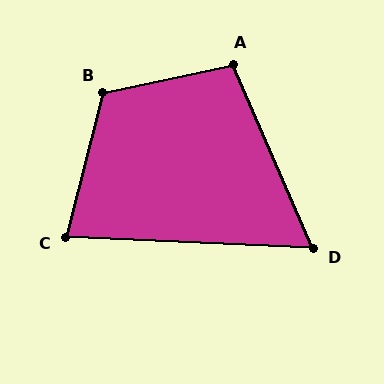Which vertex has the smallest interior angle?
D, at approximately 64 degrees.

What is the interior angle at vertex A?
Approximately 102 degrees (obtuse).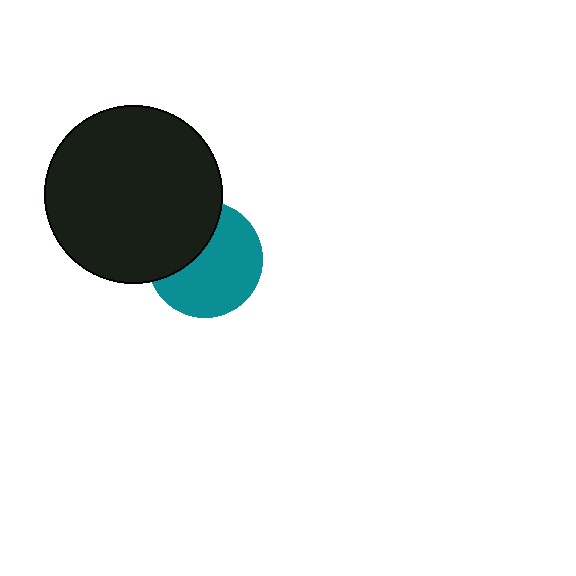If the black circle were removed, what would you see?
You would see the complete teal circle.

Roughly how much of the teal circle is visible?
About half of it is visible (roughly 64%).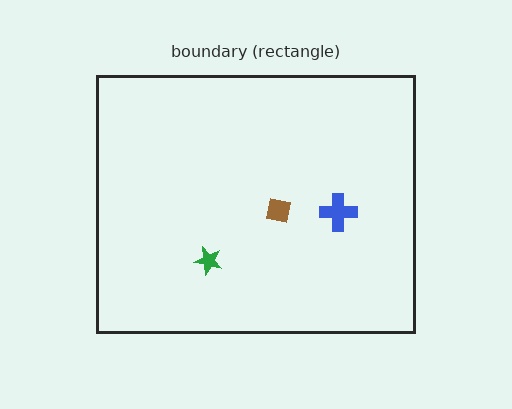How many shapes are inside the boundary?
3 inside, 0 outside.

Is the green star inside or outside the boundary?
Inside.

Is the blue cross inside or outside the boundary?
Inside.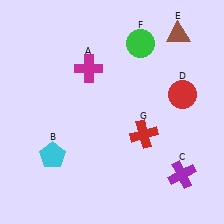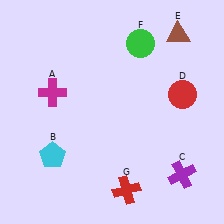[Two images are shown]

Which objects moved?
The objects that moved are: the magenta cross (A), the red cross (G).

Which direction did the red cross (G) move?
The red cross (G) moved down.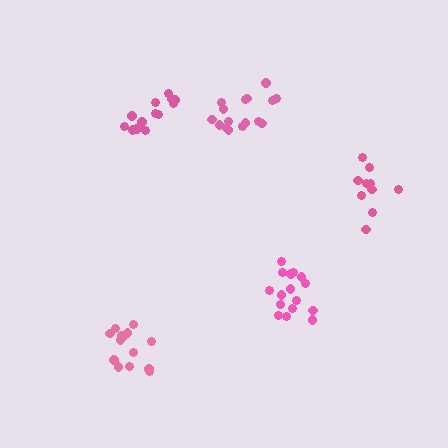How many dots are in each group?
Group 1: 16 dots, Group 2: 10 dots, Group 3: 16 dots, Group 4: 14 dots, Group 5: 13 dots (69 total).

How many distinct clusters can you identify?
There are 5 distinct clusters.